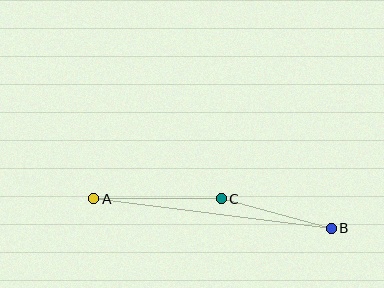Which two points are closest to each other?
Points B and C are closest to each other.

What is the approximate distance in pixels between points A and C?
The distance between A and C is approximately 127 pixels.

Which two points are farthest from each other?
Points A and B are farthest from each other.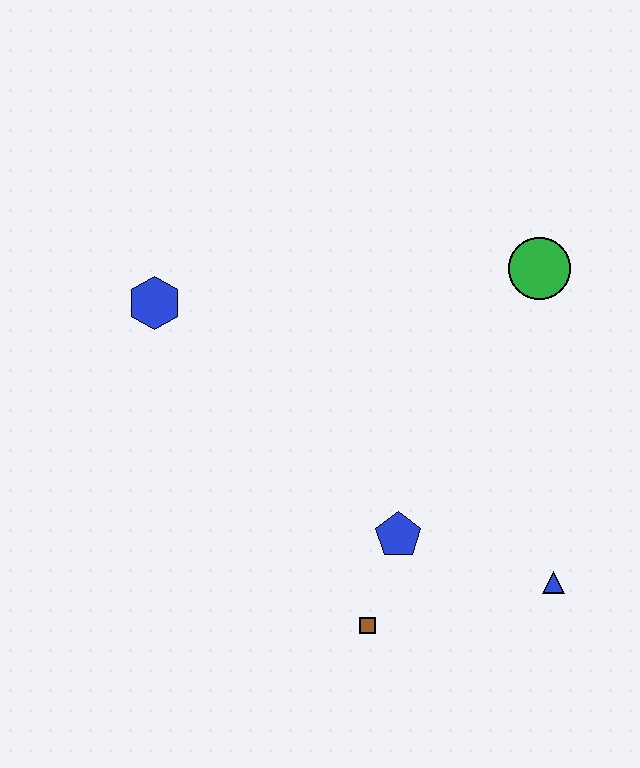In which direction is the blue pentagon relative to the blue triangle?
The blue pentagon is to the left of the blue triangle.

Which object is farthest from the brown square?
The green circle is farthest from the brown square.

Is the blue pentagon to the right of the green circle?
No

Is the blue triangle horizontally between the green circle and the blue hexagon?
No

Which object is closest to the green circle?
The blue pentagon is closest to the green circle.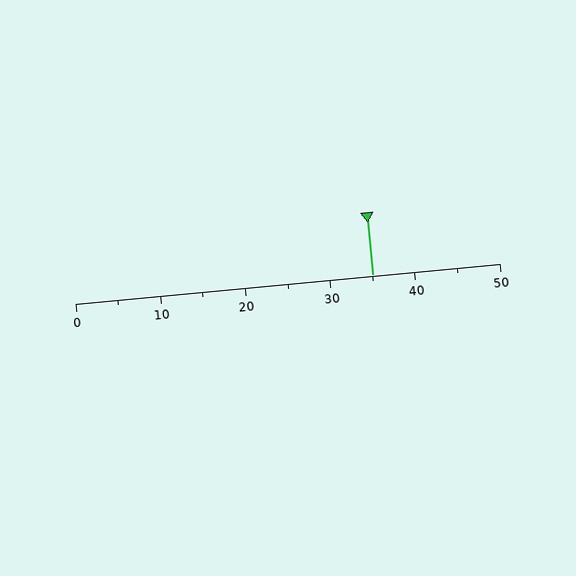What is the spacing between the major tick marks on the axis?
The major ticks are spaced 10 apart.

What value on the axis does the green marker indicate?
The marker indicates approximately 35.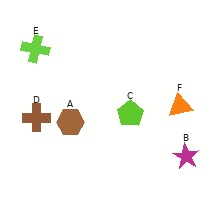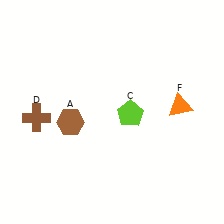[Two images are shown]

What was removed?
The lime cross (E), the magenta star (B) were removed in Image 2.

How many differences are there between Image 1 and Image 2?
There are 2 differences between the two images.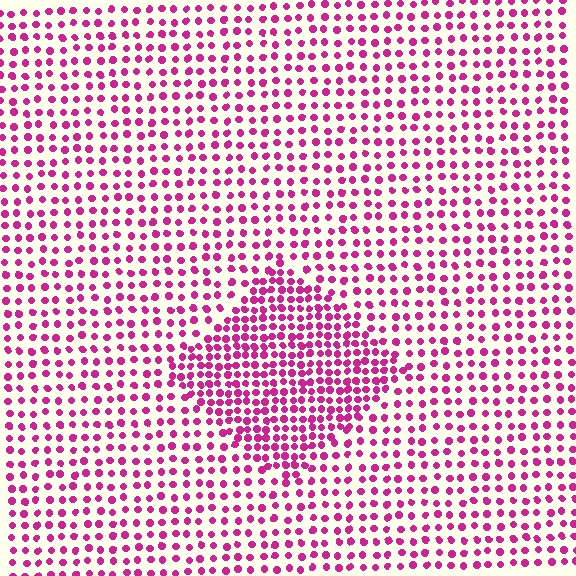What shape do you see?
I see a diamond.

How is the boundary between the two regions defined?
The boundary is defined by a change in element density (approximately 1.8x ratio). All elements are the same color, size, and shape.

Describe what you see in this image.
The image contains small magenta elements arranged at two different densities. A diamond-shaped region is visible where the elements are more densely packed than the surrounding area.